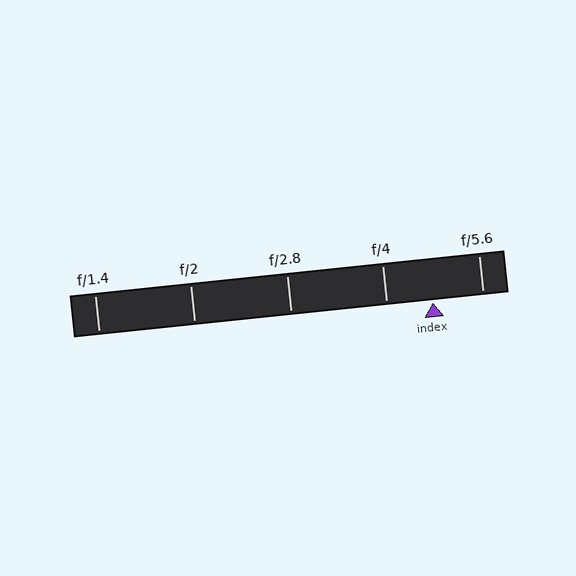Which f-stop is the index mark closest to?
The index mark is closest to f/4.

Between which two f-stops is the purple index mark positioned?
The index mark is between f/4 and f/5.6.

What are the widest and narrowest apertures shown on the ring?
The widest aperture shown is f/1.4 and the narrowest is f/5.6.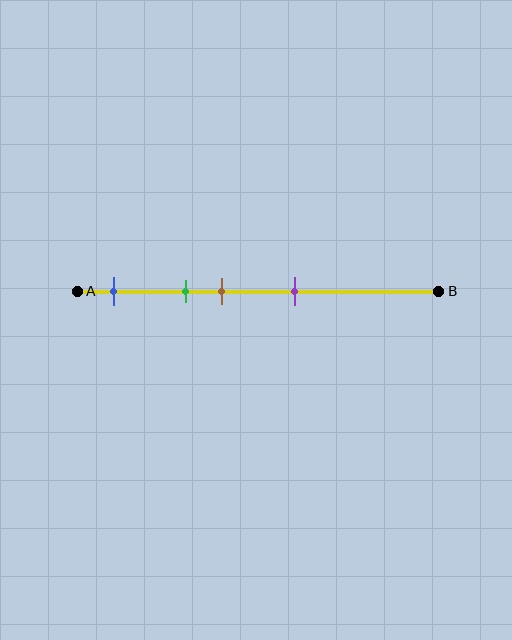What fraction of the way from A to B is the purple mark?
The purple mark is approximately 60% (0.6) of the way from A to B.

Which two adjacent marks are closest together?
The green and brown marks are the closest adjacent pair.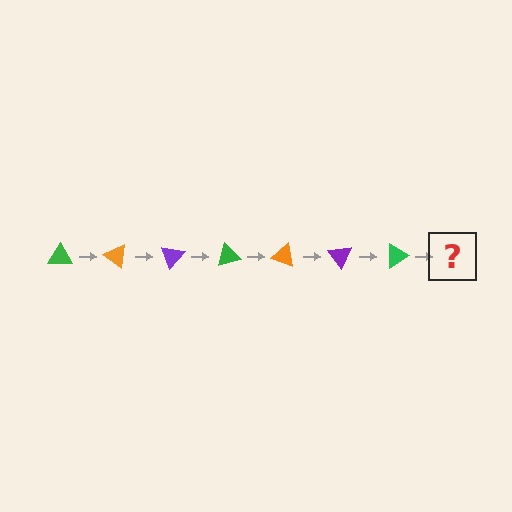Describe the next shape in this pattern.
It should be an orange triangle, rotated 245 degrees from the start.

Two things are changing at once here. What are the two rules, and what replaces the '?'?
The two rules are that it rotates 35 degrees each step and the color cycles through green, orange, and purple. The '?' should be an orange triangle, rotated 245 degrees from the start.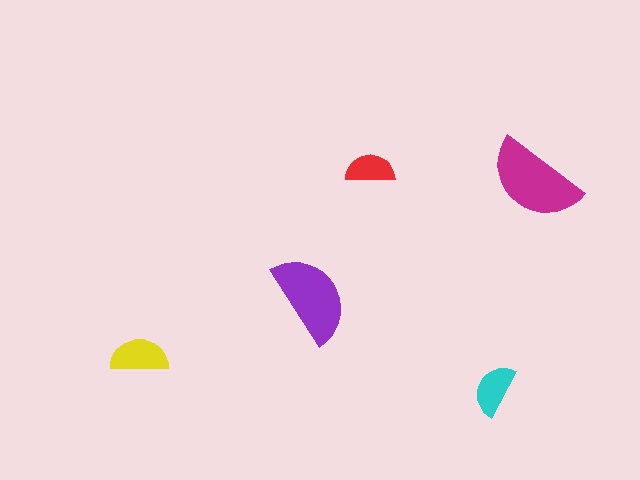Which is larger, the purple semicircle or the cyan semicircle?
The purple one.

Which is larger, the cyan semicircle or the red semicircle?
The cyan one.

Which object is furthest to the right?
The magenta semicircle is rightmost.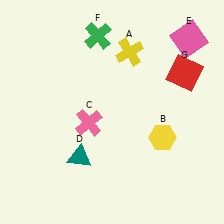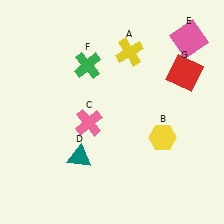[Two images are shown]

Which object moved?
The green cross (F) moved down.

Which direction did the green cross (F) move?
The green cross (F) moved down.